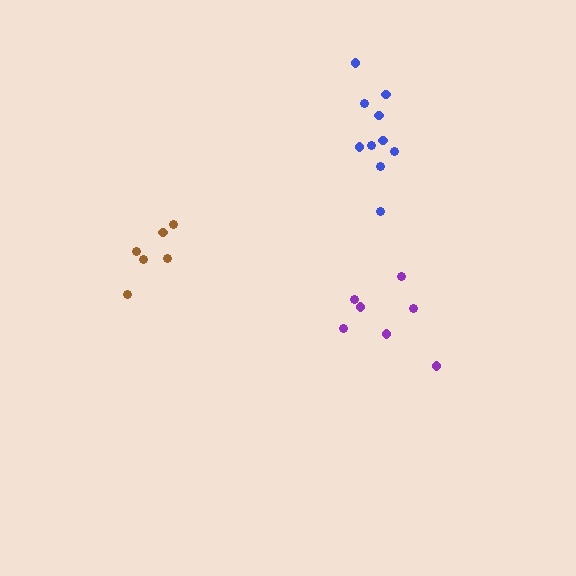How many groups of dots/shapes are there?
There are 3 groups.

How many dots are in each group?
Group 1: 10 dots, Group 2: 7 dots, Group 3: 6 dots (23 total).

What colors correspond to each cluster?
The clusters are colored: blue, purple, brown.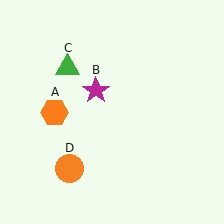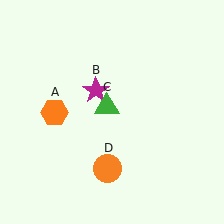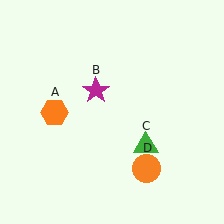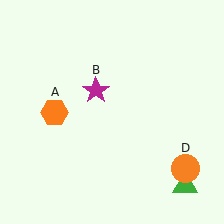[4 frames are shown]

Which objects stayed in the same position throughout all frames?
Orange hexagon (object A) and magenta star (object B) remained stationary.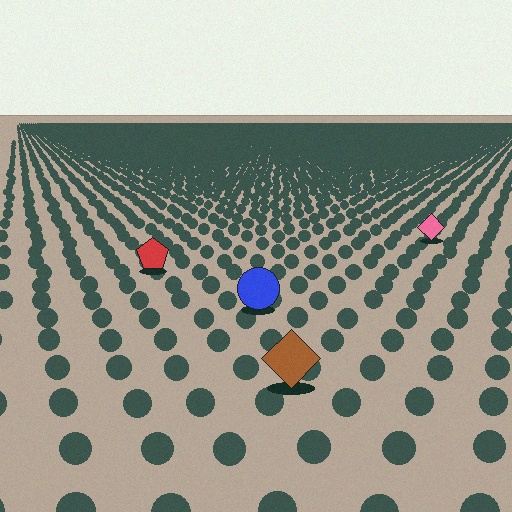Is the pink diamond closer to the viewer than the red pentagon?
No. The red pentagon is closer — you can tell from the texture gradient: the ground texture is coarser near it.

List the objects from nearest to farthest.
From nearest to farthest: the brown diamond, the blue circle, the red pentagon, the pink diamond.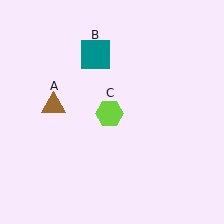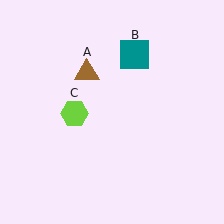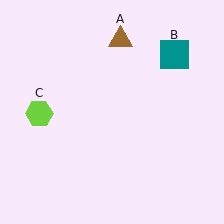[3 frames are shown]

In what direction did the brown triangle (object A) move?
The brown triangle (object A) moved up and to the right.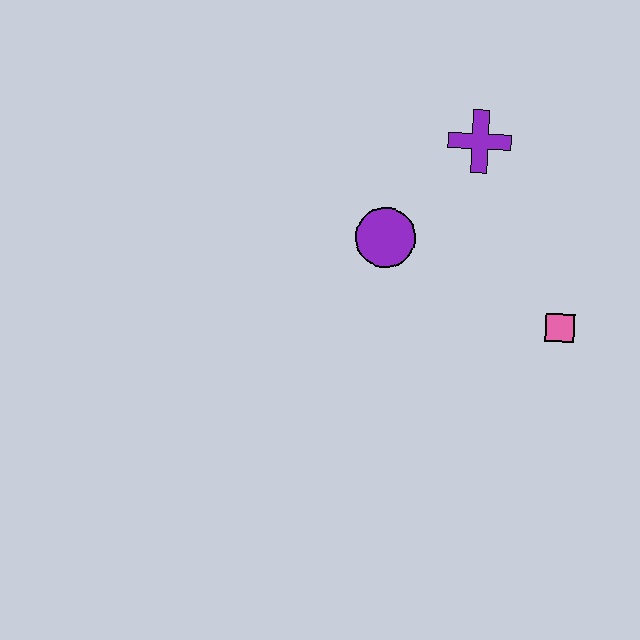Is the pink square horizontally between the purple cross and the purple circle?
No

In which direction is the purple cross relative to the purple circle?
The purple cross is above the purple circle.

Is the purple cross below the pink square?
No